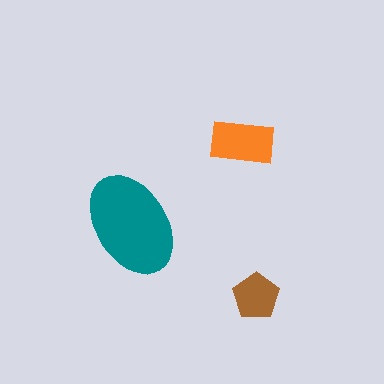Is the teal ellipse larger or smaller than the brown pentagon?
Larger.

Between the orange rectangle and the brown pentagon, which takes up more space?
The orange rectangle.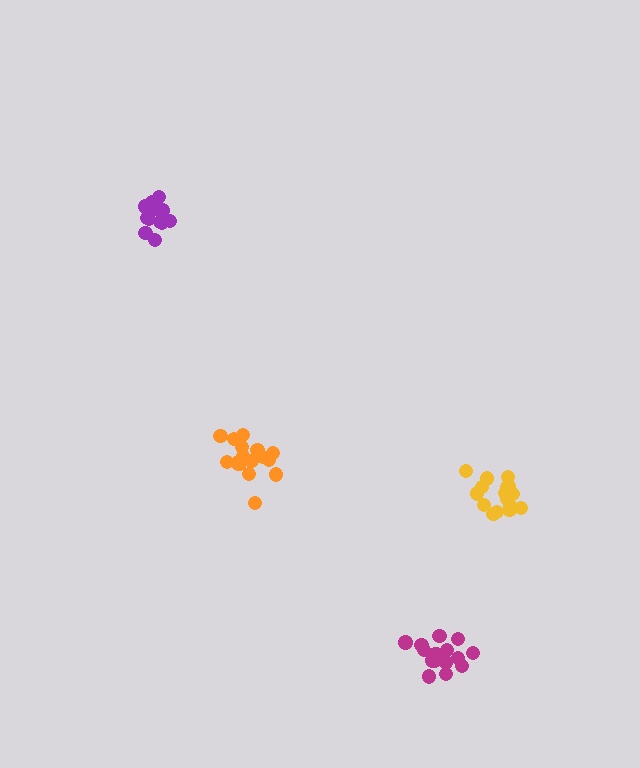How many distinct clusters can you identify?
There are 4 distinct clusters.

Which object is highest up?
The purple cluster is topmost.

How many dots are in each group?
Group 1: 16 dots, Group 2: 17 dots, Group 3: 13 dots, Group 4: 18 dots (64 total).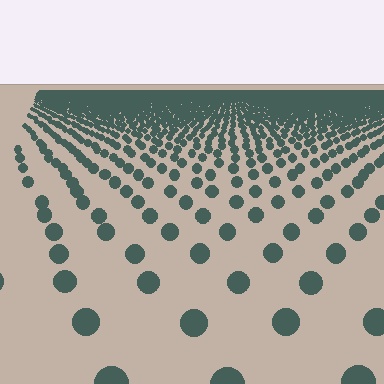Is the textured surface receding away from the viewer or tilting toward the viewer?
The surface is receding away from the viewer. Texture elements get smaller and denser toward the top.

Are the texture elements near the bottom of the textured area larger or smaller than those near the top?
Larger. Near the bottom, elements are closer to the viewer and appear at a bigger on-screen size.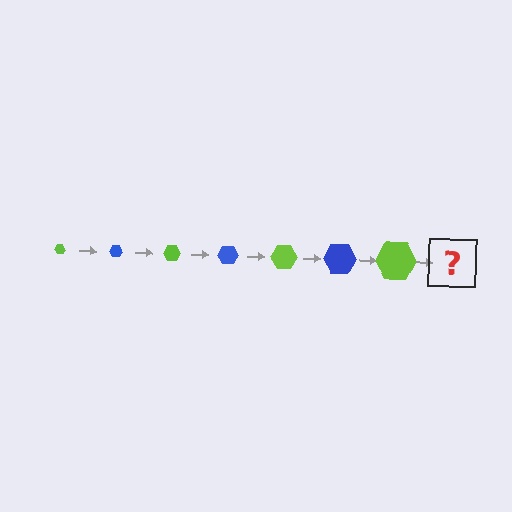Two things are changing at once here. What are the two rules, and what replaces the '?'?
The two rules are that the hexagon grows larger each step and the color cycles through lime and blue. The '?' should be a blue hexagon, larger than the previous one.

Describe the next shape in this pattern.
It should be a blue hexagon, larger than the previous one.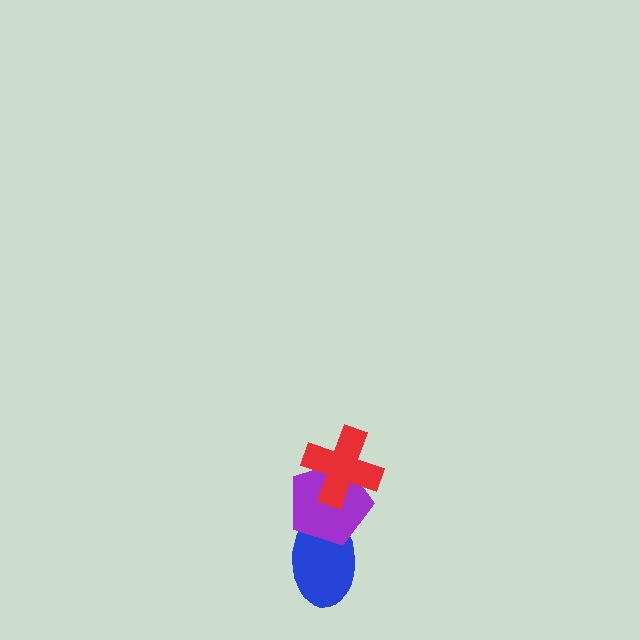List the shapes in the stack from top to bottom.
From top to bottom: the red cross, the purple pentagon, the blue ellipse.